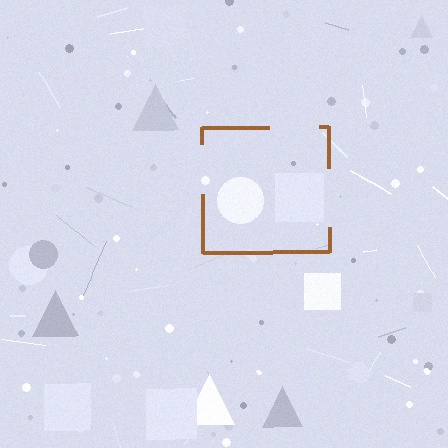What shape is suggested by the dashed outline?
The dashed outline suggests a square.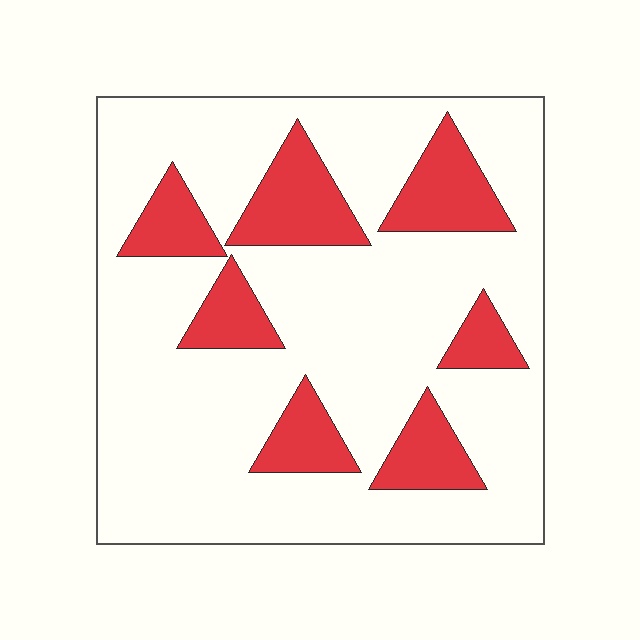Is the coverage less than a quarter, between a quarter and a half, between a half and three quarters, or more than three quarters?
Less than a quarter.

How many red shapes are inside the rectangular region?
7.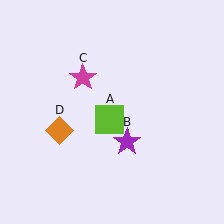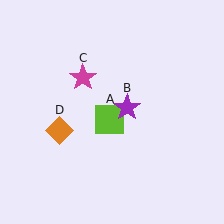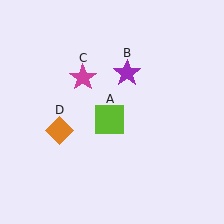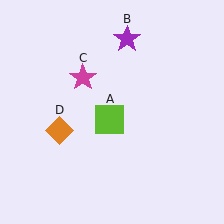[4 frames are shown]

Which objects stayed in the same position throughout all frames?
Lime square (object A) and magenta star (object C) and orange diamond (object D) remained stationary.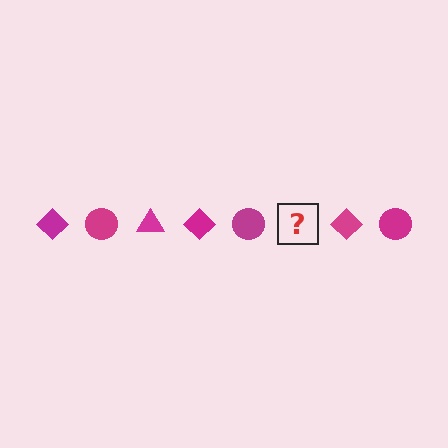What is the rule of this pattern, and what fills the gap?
The rule is that the pattern cycles through diamond, circle, triangle shapes in magenta. The gap should be filled with a magenta triangle.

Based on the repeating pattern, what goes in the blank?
The blank should be a magenta triangle.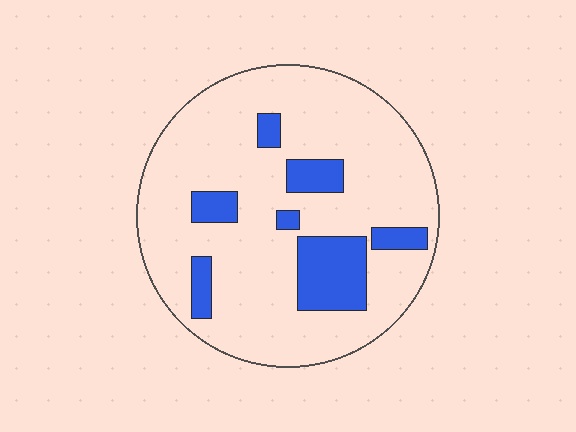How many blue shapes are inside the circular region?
7.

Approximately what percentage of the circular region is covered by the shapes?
Approximately 15%.